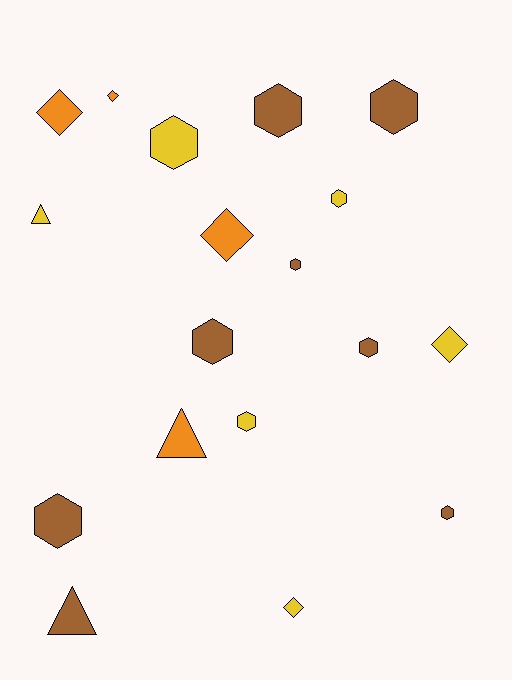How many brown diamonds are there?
There are no brown diamonds.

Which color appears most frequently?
Brown, with 8 objects.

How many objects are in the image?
There are 18 objects.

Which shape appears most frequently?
Hexagon, with 10 objects.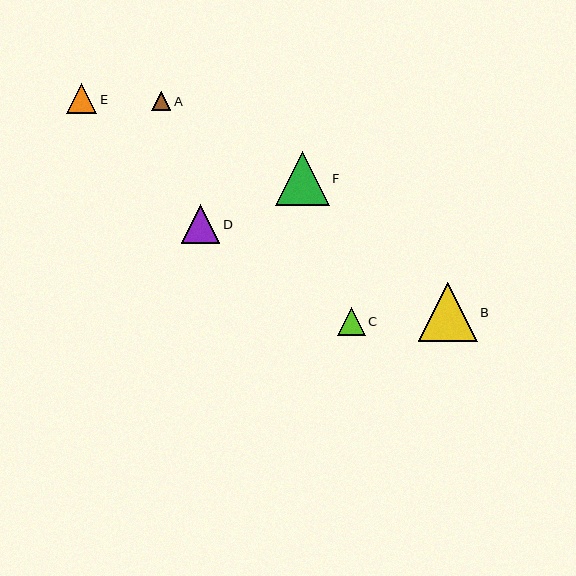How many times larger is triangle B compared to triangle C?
Triangle B is approximately 2.1 times the size of triangle C.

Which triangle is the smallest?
Triangle A is the smallest with a size of approximately 19 pixels.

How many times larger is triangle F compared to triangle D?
Triangle F is approximately 1.4 times the size of triangle D.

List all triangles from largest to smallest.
From largest to smallest: B, F, D, E, C, A.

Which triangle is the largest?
Triangle B is the largest with a size of approximately 59 pixels.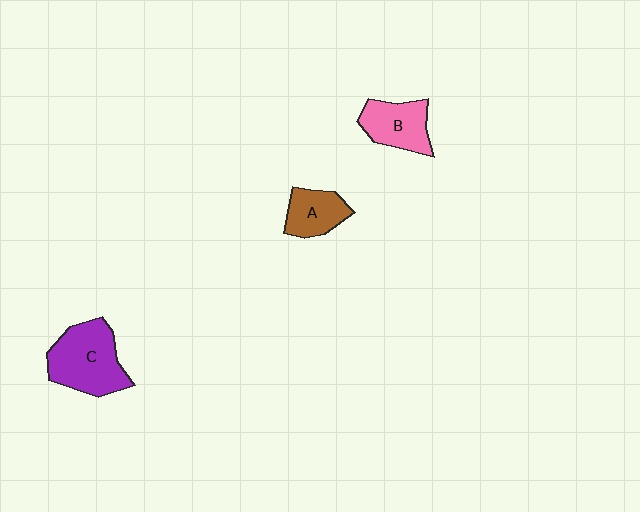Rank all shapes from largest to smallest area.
From largest to smallest: C (purple), B (pink), A (brown).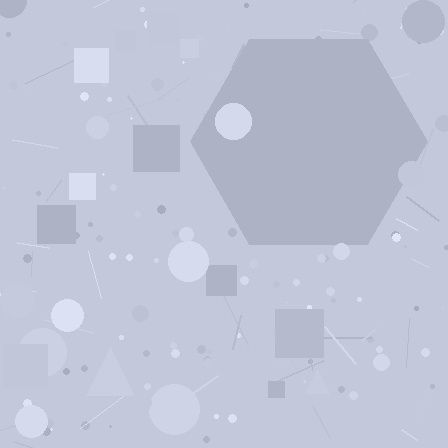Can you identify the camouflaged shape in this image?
The camouflaged shape is a hexagon.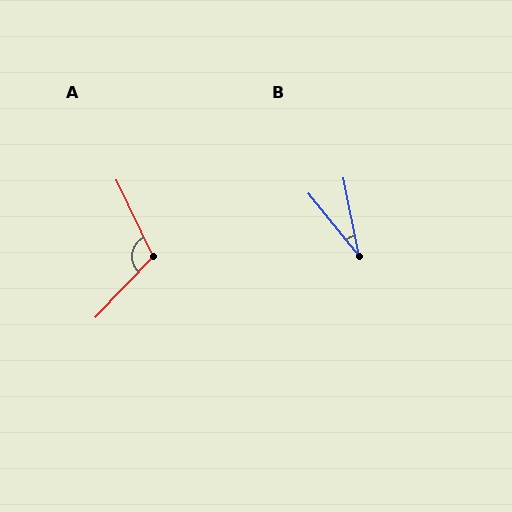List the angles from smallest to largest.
B (27°), A (110°).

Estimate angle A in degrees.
Approximately 110 degrees.